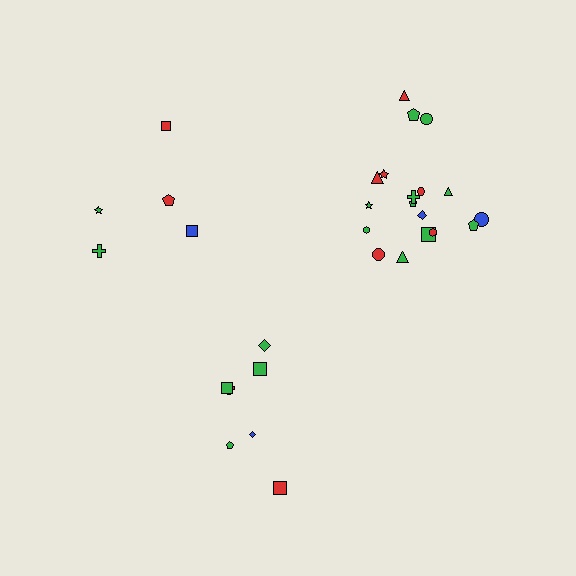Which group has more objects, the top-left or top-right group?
The top-right group.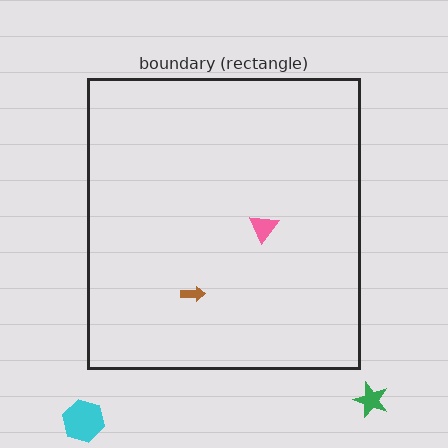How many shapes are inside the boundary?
2 inside, 2 outside.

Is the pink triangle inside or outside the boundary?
Inside.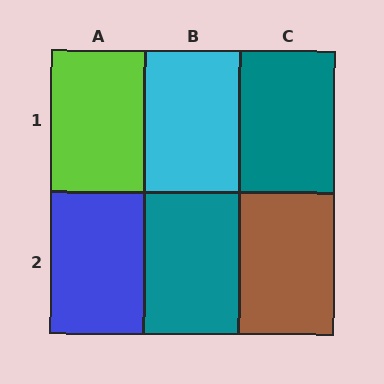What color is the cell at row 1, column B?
Cyan.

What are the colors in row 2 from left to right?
Blue, teal, brown.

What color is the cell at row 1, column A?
Lime.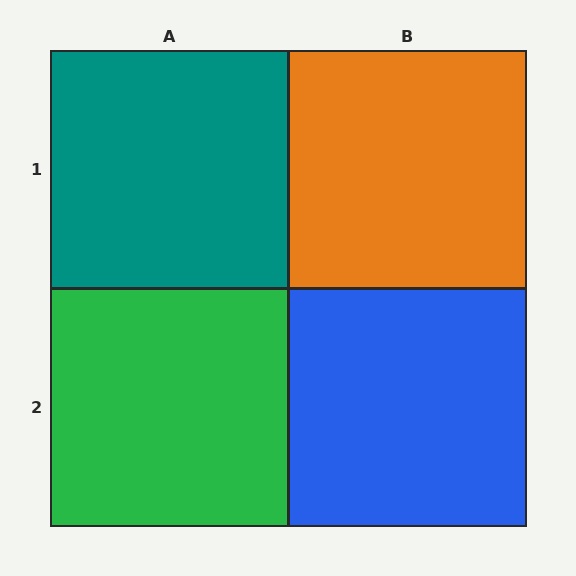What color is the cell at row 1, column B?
Orange.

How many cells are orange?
1 cell is orange.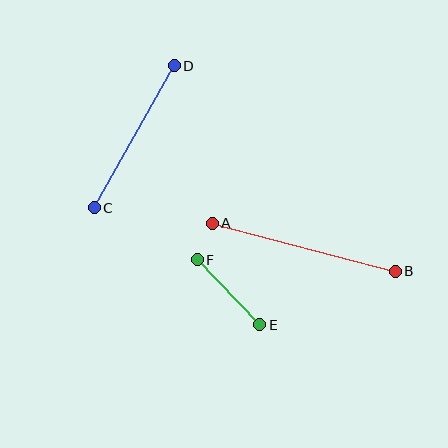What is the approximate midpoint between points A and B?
The midpoint is at approximately (304, 247) pixels.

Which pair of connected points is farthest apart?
Points A and B are farthest apart.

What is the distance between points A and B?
The distance is approximately 189 pixels.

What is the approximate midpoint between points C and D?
The midpoint is at approximately (134, 137) pixels.